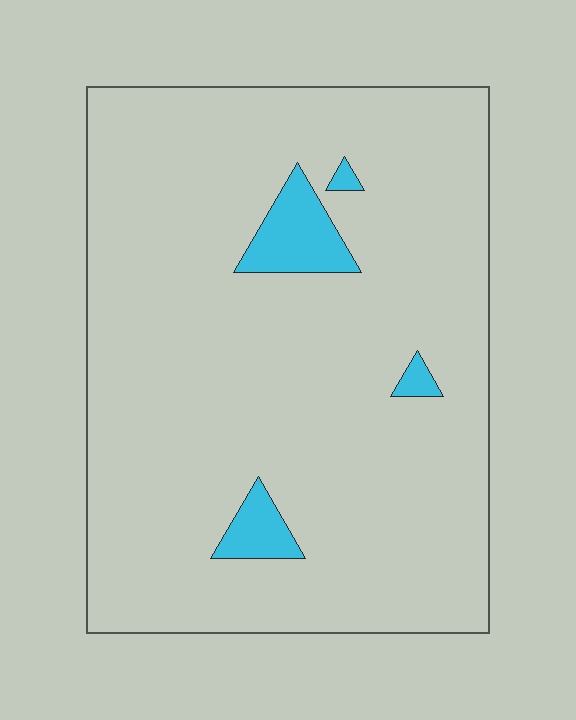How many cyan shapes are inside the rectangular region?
4.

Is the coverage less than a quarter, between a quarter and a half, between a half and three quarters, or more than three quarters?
Less than a quarter.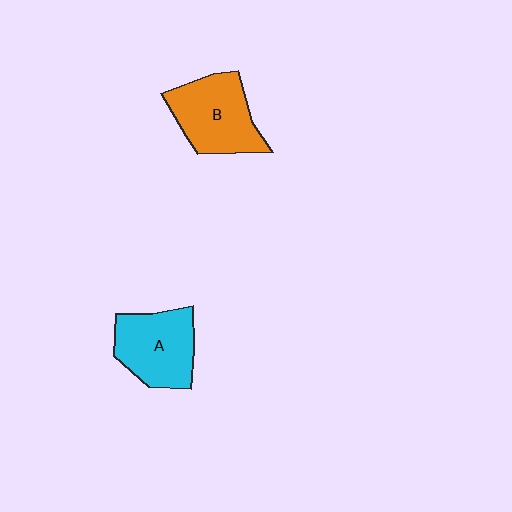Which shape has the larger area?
Shape B (orange).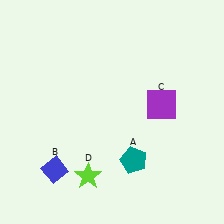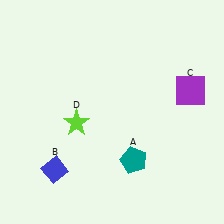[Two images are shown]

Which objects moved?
The objects that moved are: the purple square (C), the lime star (D).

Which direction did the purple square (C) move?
The purple square (C) moved right.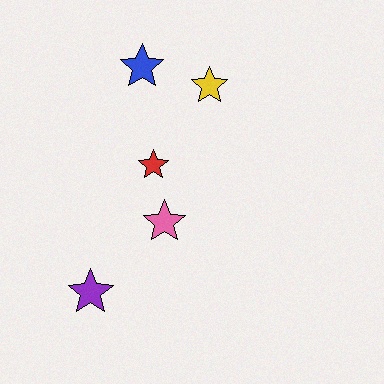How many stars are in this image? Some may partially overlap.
There are 5 stars.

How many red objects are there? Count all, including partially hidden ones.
There is 1 red object.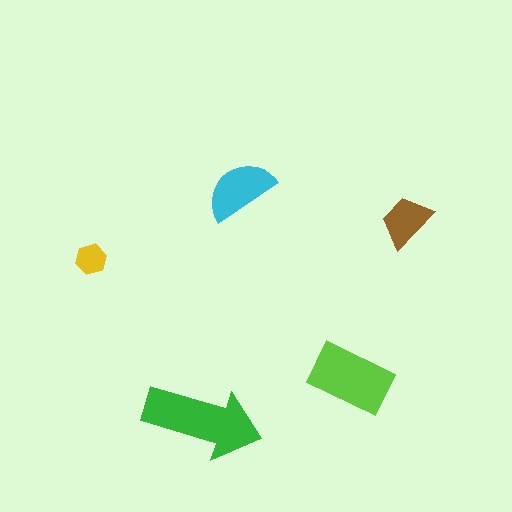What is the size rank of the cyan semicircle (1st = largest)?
3rd.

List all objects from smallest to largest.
The yellow hexagon, the brown trapezoid, the cyan semicircle, the lime rectangle, the green arrow.